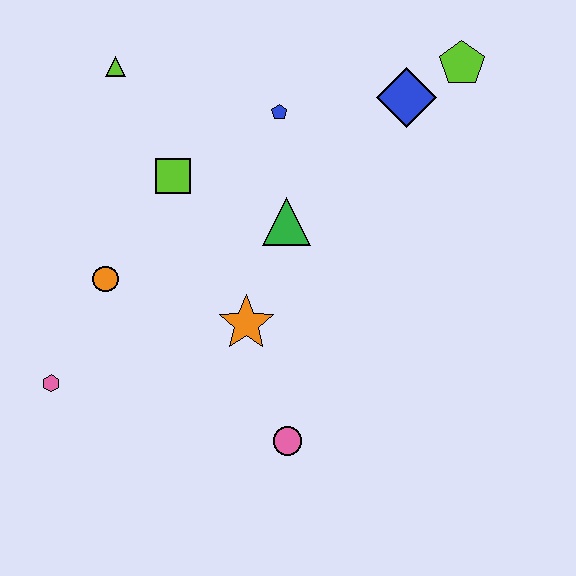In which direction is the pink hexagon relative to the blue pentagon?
The pink hexagon is below the blue pentagon.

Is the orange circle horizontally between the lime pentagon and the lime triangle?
No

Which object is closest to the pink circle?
The orange star is closest to the pink circle.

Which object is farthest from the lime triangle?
The pink circle is farthest from the lime triangle.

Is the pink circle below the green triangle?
Yes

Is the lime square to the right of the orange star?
No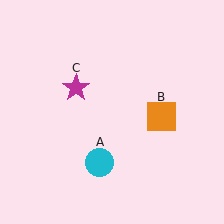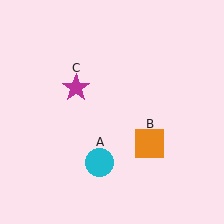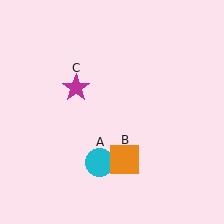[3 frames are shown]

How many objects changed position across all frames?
1 object changed position: orange square (object B).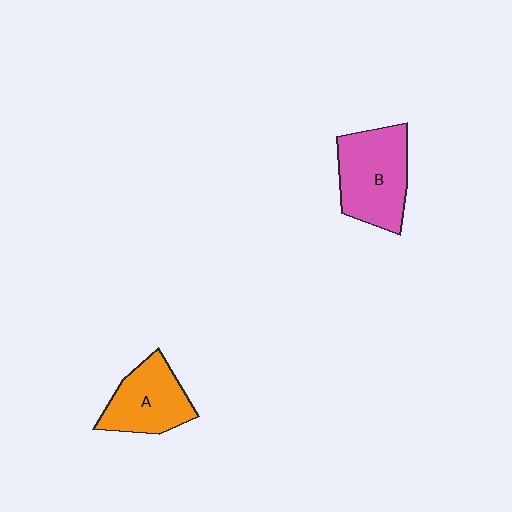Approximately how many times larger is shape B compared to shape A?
Approximately 1.3 times.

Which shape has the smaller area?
Shape A (orange).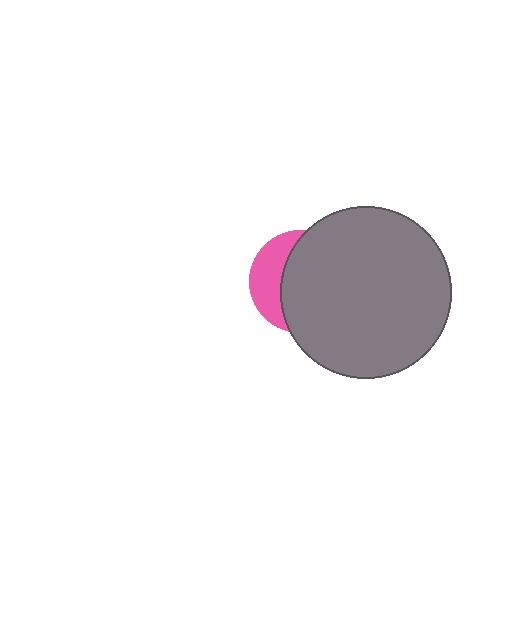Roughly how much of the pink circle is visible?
A small part of it is visible (roughly 32%).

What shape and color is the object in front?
The object in front is a gray circle.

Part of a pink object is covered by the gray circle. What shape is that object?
It is a circle.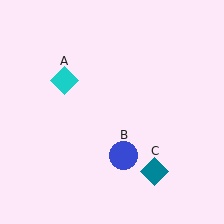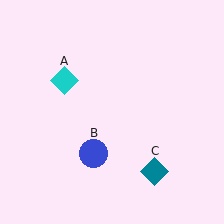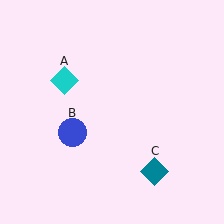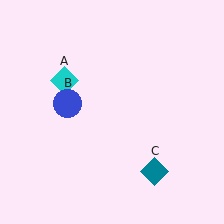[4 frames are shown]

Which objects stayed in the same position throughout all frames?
Cyan diamond (object A) and teal diamond (object C) remained stationary.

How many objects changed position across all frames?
1 object changed position: blue circle (object B).